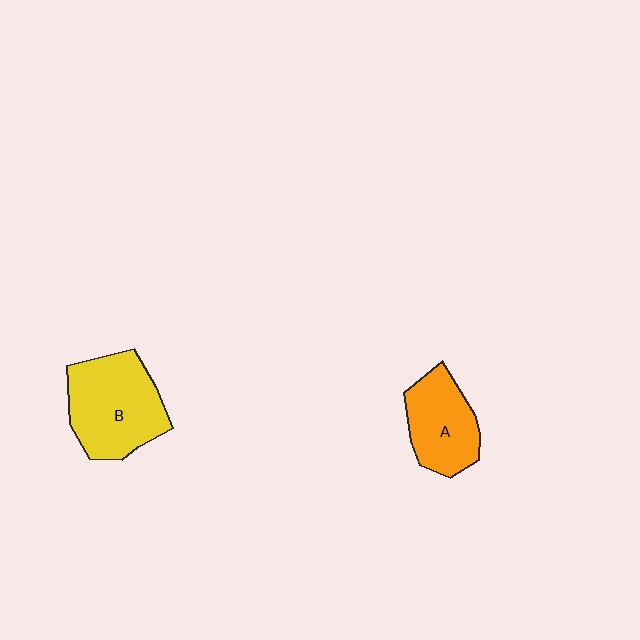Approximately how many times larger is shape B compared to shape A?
Approximately 1.4 times.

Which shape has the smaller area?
Shape A (orange).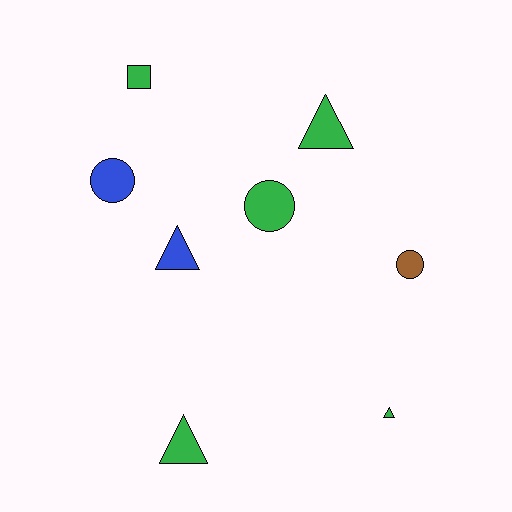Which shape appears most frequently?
Triangle, with 4 objects.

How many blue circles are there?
There is 1 blue circle.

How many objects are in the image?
There are 8 objects.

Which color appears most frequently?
Green, with 5 objects.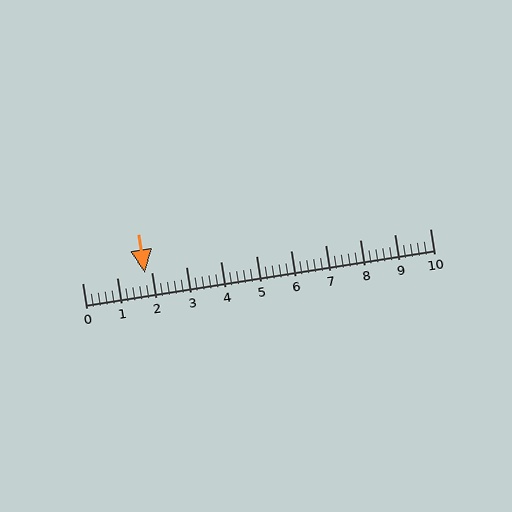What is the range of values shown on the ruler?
The ruler shows values from 0 to 10.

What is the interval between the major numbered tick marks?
The major tick marks are spaced 1 units apart.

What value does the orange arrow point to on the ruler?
The orange arrow points to approximately 1.8.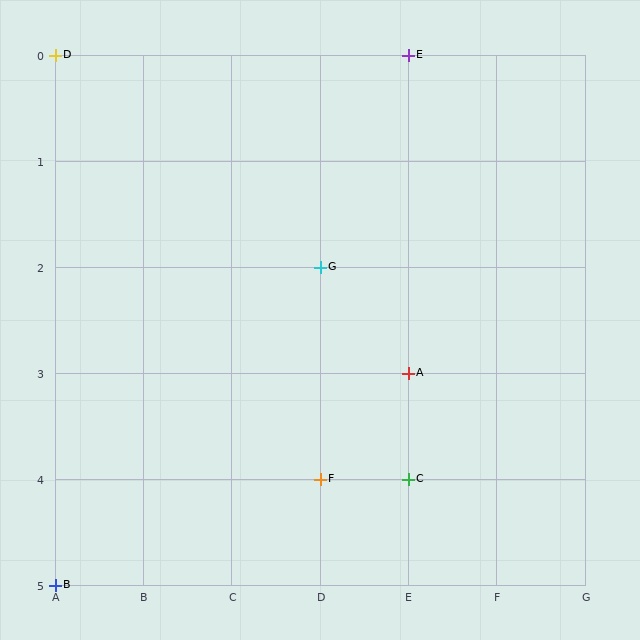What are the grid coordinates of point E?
Point E is at grid coordinates (E, 0).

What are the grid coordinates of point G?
Point G is at grid coordinates (D, 2).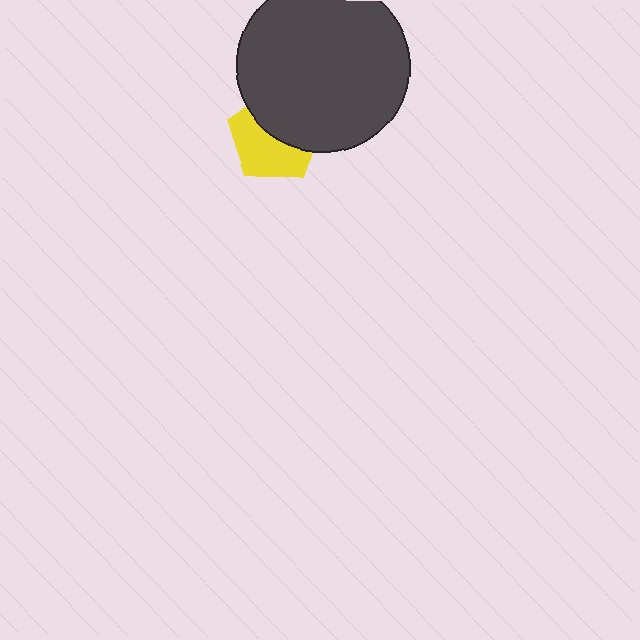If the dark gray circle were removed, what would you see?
You would see the complete yellow pentagon.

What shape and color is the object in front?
The object in front is a dark gray circle.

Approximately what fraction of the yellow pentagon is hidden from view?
Roughly 48% of the yellow pentagon is hidden behind the dark gray circle.